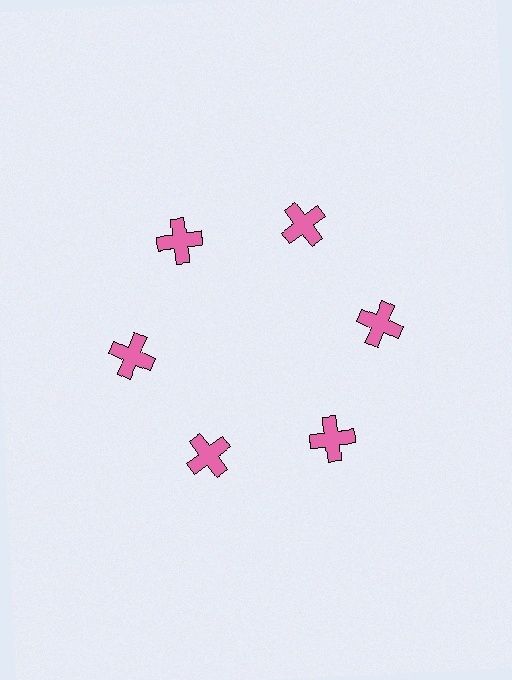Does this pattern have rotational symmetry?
Yes, this pattern has 6-fold rotational symmetry. It looks the same after rotating 60 degrees around the center.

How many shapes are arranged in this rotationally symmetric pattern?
There are 6 shapes, arranged in 6 groups of 1.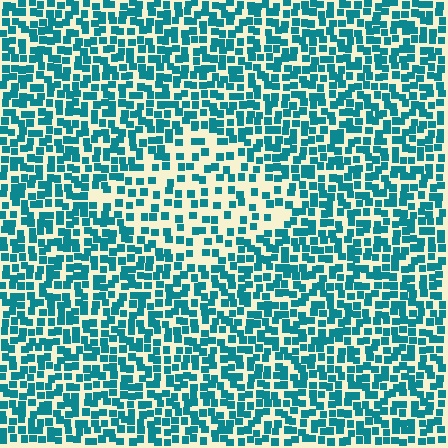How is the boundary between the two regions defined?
The boundary is defined by a change in element density (approximately 1.9x ratio). All elements are the same color, size, and shape.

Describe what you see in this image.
The image contains small teal elements arranged at two different densities. A diamond-shaped region is visible where the elements are less densely packed than the surrounding area.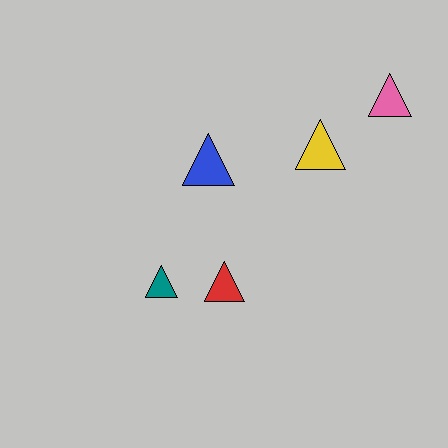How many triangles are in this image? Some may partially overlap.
There are 5 triangles.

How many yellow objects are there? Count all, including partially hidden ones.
There is 1 yellow object.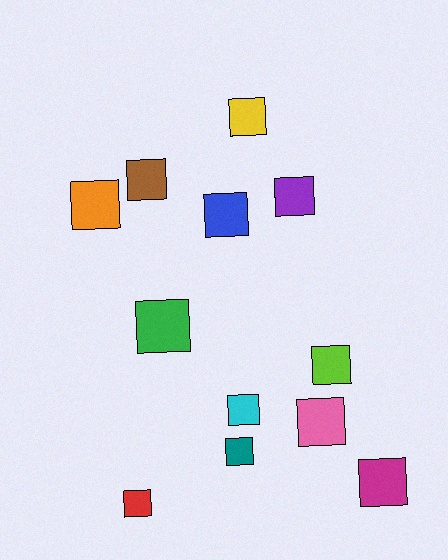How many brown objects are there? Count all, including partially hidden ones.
There is 1 brown object.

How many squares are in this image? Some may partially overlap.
There are 12 squares.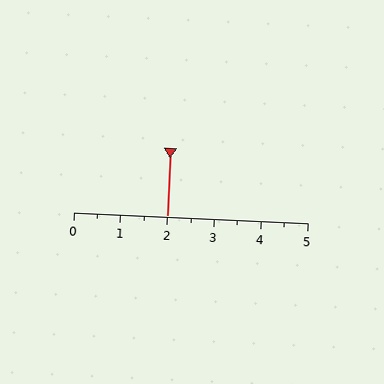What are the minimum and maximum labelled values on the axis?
The axis runs from 0 to 5.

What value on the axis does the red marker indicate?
The marker indicates approximately 2.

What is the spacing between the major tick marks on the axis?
The major ticks are spaced 1 apart.